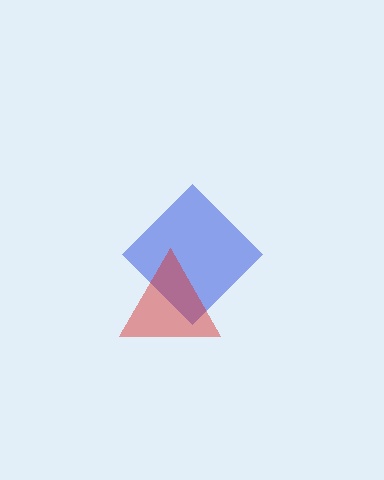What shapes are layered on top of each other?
The layered shapes are: a blue diamond, a red triangle.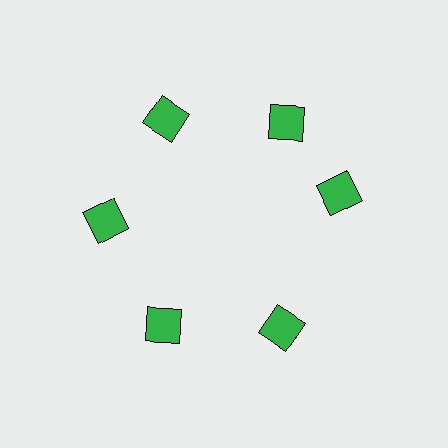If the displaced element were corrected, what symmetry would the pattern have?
It would have 6-fold rotational symmetry — the pattern would map onto itself every 60 degrees.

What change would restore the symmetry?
The symmetry would be restored by rotating it back into even spacing with its neighbors so that all 6 squares sit at equal angles and equal distance from the center.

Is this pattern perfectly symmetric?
No. The 6 green squares are arranged in a ring, but one element near the 3 o'clock position is rotated out of alignment along the ring, breaking the 6-fold rotational symmetry.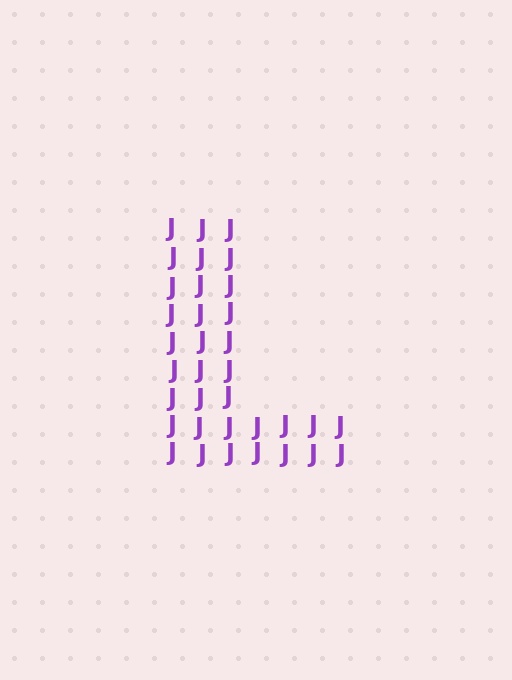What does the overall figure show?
The overall figure shows the letter L.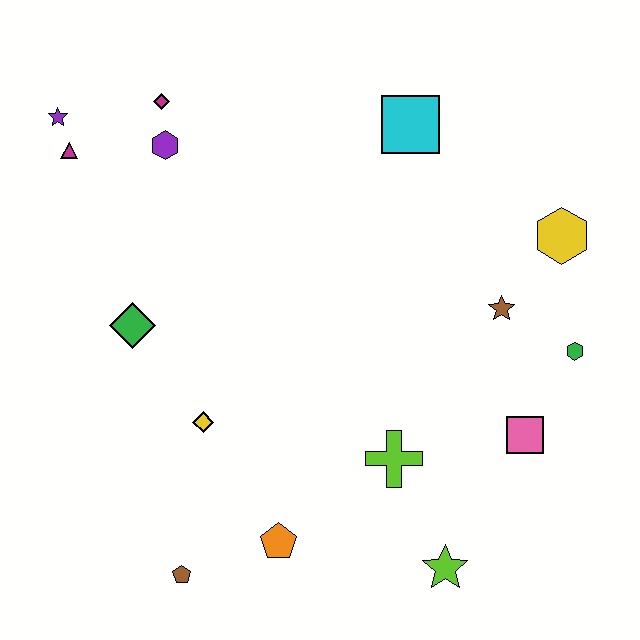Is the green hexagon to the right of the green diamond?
Yes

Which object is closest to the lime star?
The lime cross is closest to the lime star.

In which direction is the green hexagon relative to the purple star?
The green hexagon is to the right of the purple star.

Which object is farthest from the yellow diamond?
The yellow hexagon is farthest from the yellow diamond.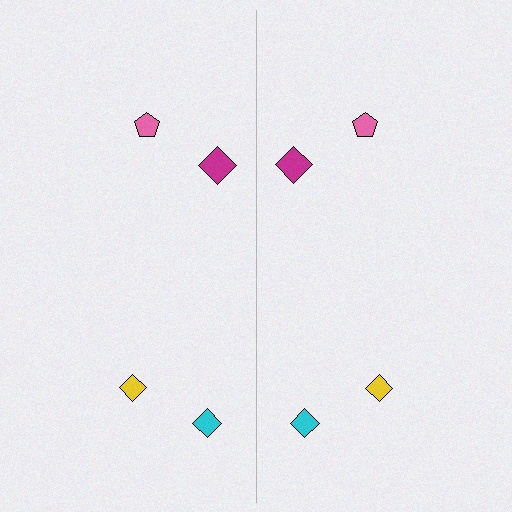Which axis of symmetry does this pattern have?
The pattern has a vertical axis of symmetry running through the center of the image.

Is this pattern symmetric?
Yes, this pattern has bilateral (reflection) symmetry.